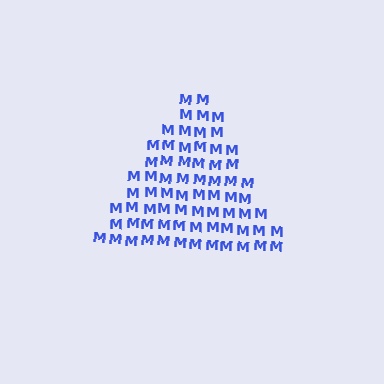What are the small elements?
The small elements are letter M's.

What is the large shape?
The large shape is a triangle.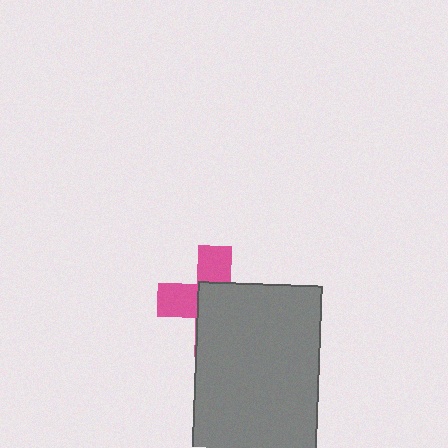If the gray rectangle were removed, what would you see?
You would see the complete pink cross.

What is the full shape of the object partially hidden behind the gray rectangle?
The partially hidden object is a pink cross.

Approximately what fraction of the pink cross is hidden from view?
Roughly 60% of the pink cross is hidden behind the gray rectangle.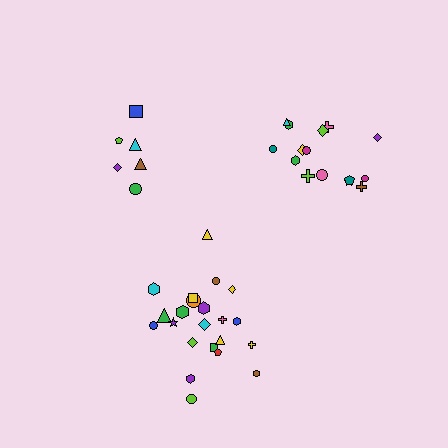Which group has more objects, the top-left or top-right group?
The top-right group.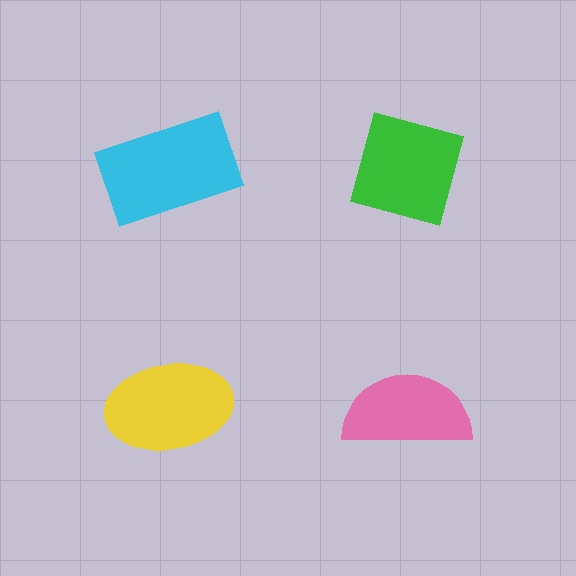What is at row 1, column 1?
A cyan rectangle.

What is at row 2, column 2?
A pink semicircle.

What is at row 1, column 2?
A green diamond.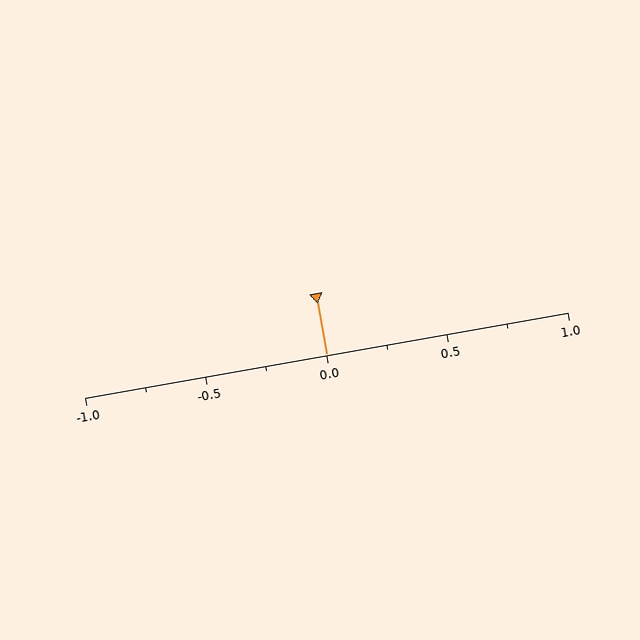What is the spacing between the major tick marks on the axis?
The major ticks are spaced 0.5 apart.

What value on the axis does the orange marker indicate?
The marker indicates approximately 0.